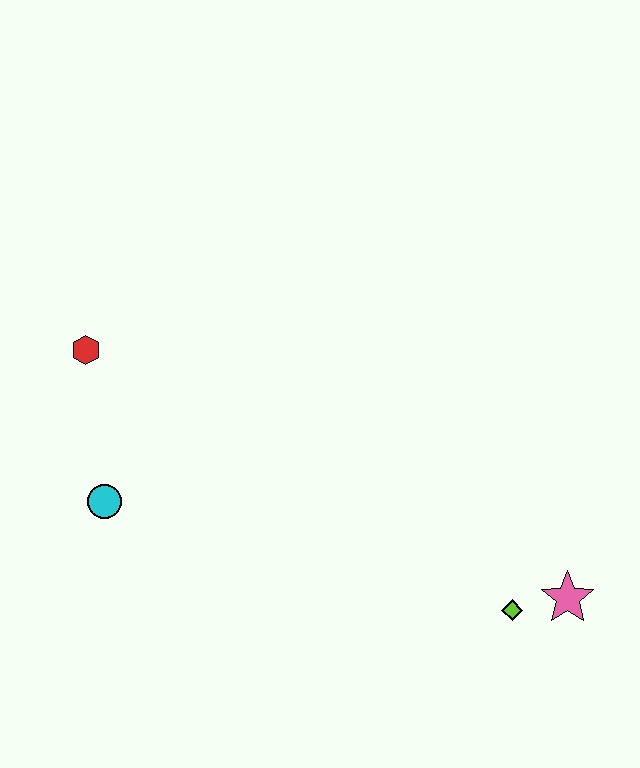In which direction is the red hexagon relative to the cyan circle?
The red hexagon is above the cyan circle.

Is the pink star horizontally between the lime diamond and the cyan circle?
No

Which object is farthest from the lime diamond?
The red hexagon is farthest from the lime diamond.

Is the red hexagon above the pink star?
Yes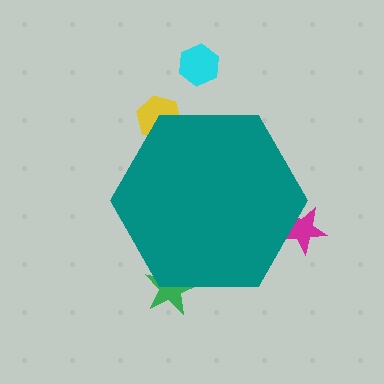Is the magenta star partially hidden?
Yes, the magenta star is partially hidden behind the teal hexagon.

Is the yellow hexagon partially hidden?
Yes, the yellow hexagon is partially hidden behind the teal hexagon.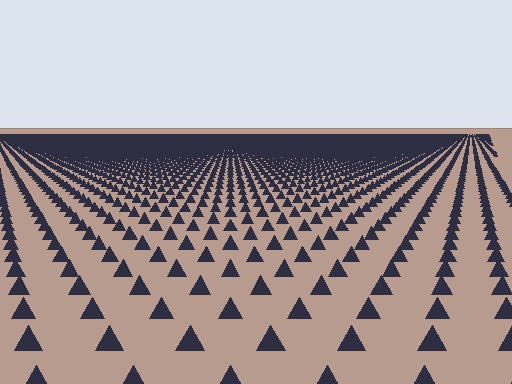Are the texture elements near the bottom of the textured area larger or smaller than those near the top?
Larger. Near the bottom, elements are closer to the viewer and appear at a bigger on-screen size.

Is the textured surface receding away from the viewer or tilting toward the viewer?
The surface is receding away from the viewer. Texture elements get smaller and denser toward the top.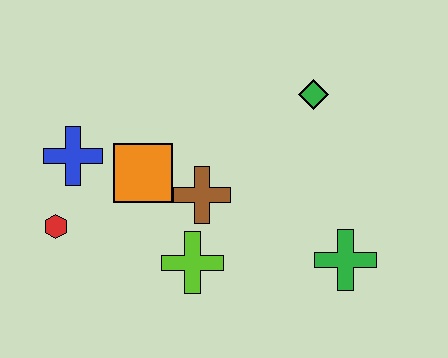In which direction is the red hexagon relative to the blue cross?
The red hexagon is below the blue cross.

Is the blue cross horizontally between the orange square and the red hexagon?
Yes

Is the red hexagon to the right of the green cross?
No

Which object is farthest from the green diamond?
The red hexagon is farthest from the green diamond.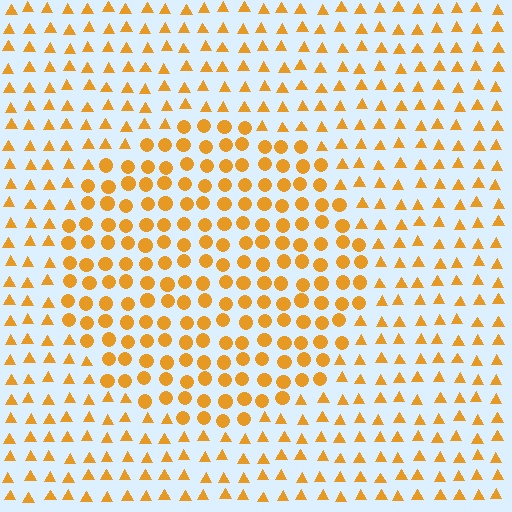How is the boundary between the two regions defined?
The boundary is defined by a change in element shape: circles inside vs. triangles outside. All elements share the same color and spacing.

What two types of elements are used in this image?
The image uses circles inside the circle region and triangles outside it.